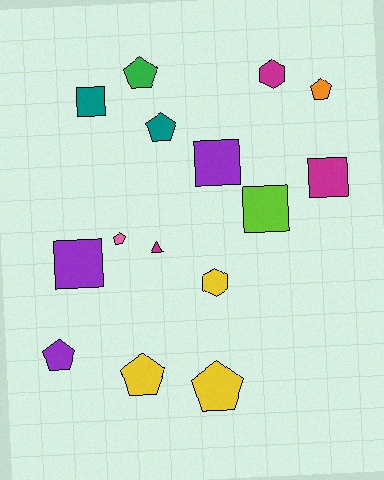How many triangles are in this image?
There is 1 triangle.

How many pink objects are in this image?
There is 1 pink object.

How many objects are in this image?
There are 15 objects.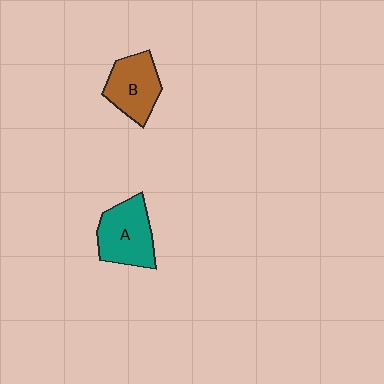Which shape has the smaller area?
Shape B (brown).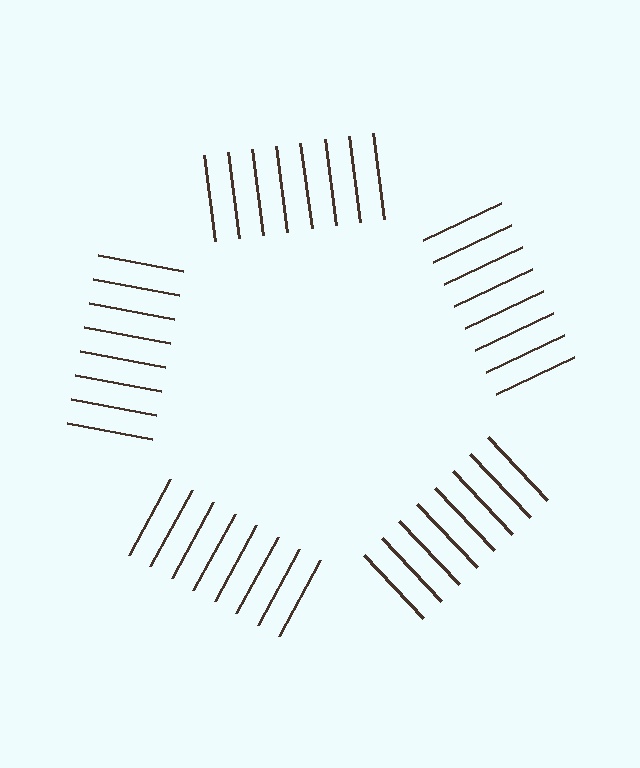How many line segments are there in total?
40 — 8 along each of the 5 edges.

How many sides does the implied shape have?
5 sides — the line-ends trace a pentagon.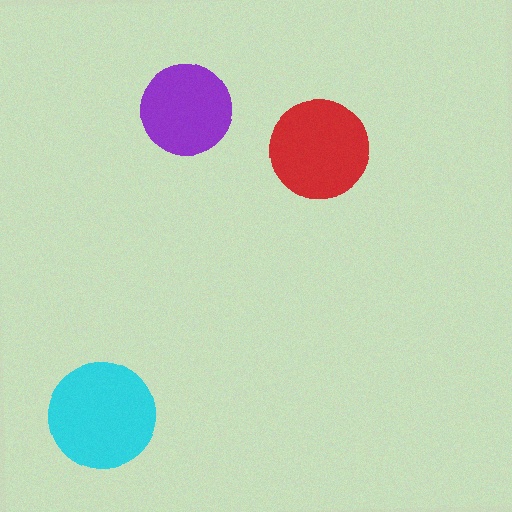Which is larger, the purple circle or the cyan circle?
The cyan one.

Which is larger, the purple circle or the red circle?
The red one.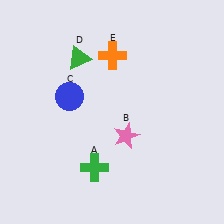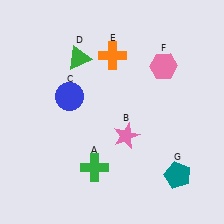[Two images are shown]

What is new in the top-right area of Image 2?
A pink hexagon (F) was added in the top-right area of Image 2.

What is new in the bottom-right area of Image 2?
A teal pentagon (G) was added in the bottom-right area of Image 2.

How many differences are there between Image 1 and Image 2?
There are 2 differences between the two images.